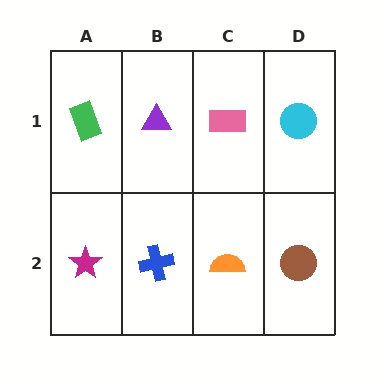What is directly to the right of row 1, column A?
A purple triangle.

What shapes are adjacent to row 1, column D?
A brown circle (row 2, column D), a pink rectangle (row 1, column C).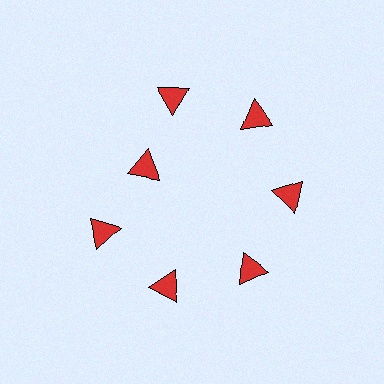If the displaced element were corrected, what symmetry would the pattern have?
It would have 7-fold rotational symmetry — the pattern would map onto itself every 51 degrees.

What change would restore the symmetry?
The symmetry would be restored by moving it outward, back onto the ring so that all 7 triangles sit at equal angles and equal distance from the center.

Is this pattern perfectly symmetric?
No. The 7 red triangles are arranged in a ring, but one element near the 10 o'clock position is pulled inward toward the center, breaking the 7-fold rotational symmetry.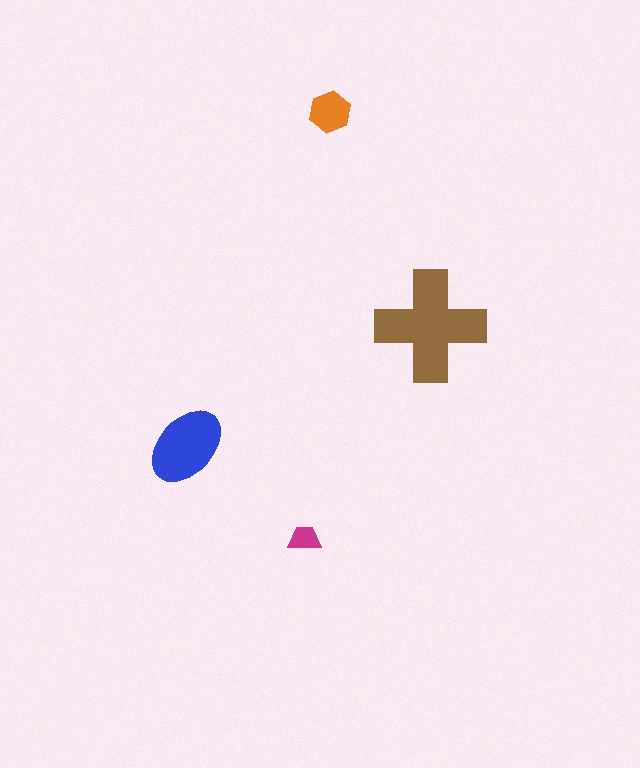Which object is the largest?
The brown cross.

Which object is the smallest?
The magenta trapezoid.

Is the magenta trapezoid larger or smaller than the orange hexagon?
Smaller.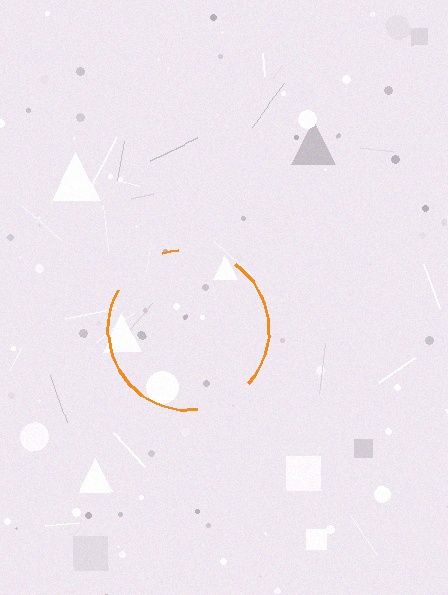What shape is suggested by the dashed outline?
The dashed outline suggests a circle.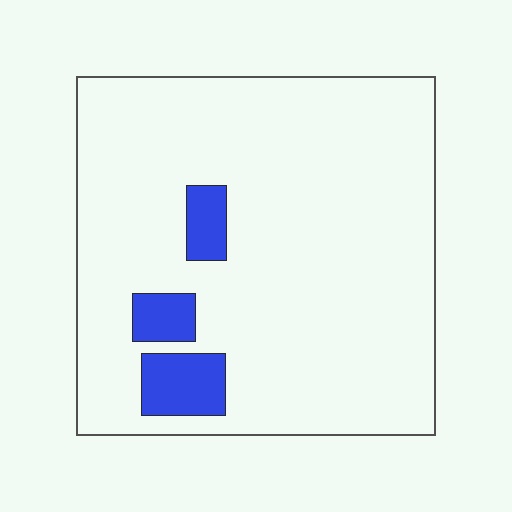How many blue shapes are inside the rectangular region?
3.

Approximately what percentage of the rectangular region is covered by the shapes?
Approximately 10%.